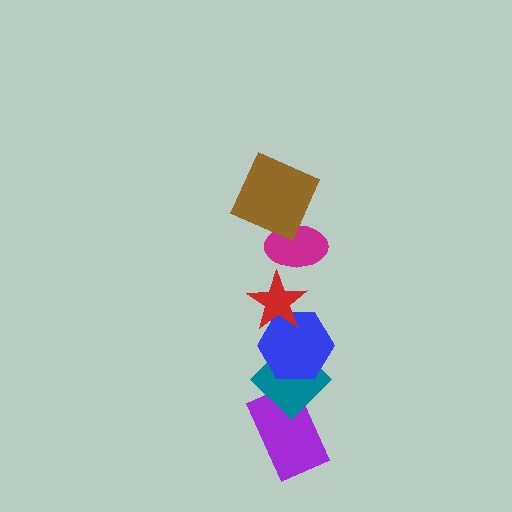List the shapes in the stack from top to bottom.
From top to bottom: the brown square, the magenta ellipse, the red star, the blue hexagon, the teal diamond, the purple rectangle.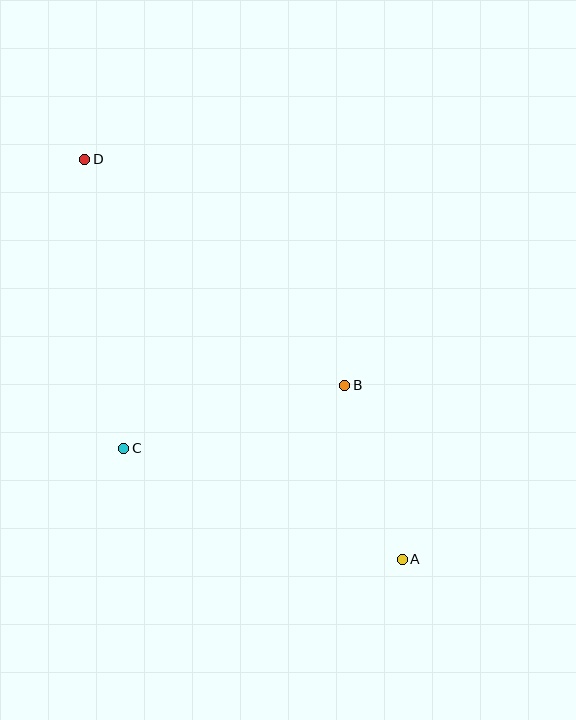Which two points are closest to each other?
Points A and B are closest to each other.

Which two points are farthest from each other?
Points A and D are farthest from each other.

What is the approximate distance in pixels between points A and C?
The distance between A and C is approximately 300 pixels.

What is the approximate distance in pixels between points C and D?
The distance between C and D is approximately 292 pixels.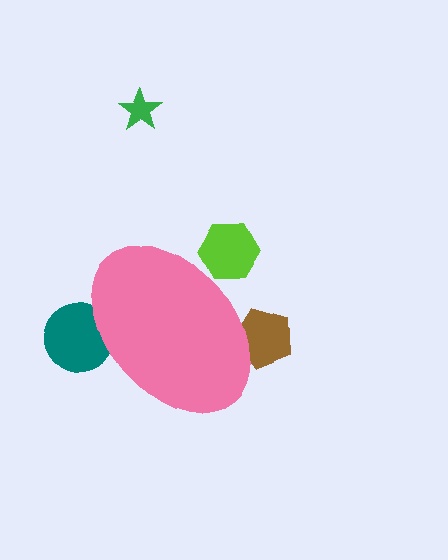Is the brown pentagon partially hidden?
Yes, the brown pentagon is partially hidden behind the pink ellipse.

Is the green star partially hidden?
No, the green star is fully visible.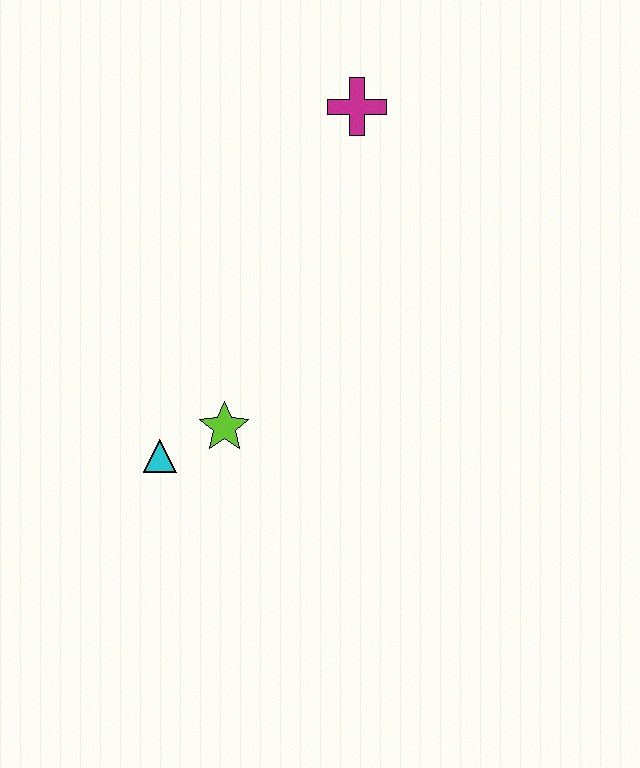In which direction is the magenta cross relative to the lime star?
The magenta cross is above the lime star.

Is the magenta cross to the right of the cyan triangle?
Yes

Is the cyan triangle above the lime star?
No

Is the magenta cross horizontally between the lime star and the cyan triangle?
No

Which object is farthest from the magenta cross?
The cyan triangle is farthest from the magenta cross.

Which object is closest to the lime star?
The cyan triangle is closest to the lime star.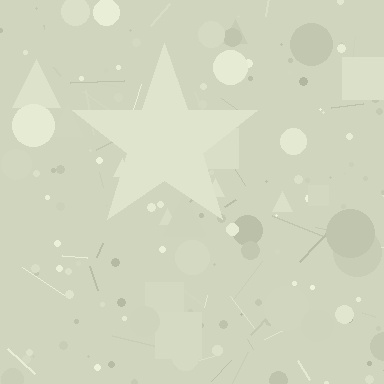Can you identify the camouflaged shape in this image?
The camouflaged shape is a star.